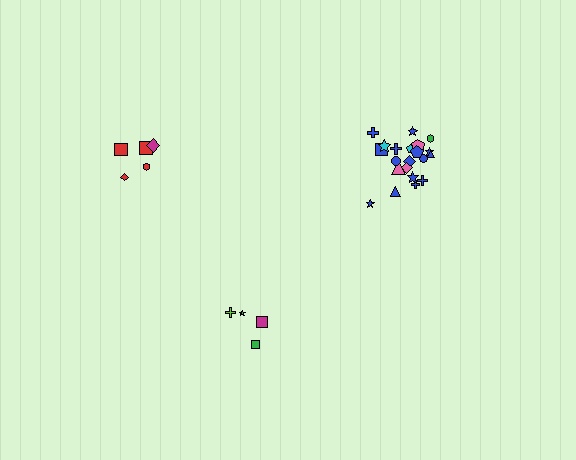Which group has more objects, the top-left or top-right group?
The top-right group.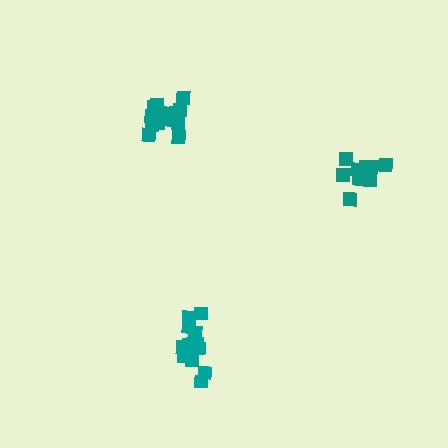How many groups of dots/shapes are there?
There are 3 groups.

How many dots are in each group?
Group 1: 13 dots, Group 2: 16 dots, Group 3: 16 dots (45 total).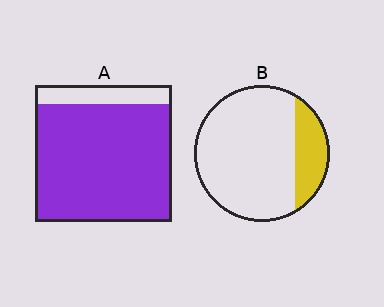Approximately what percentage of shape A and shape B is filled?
A is approximately 85% and B is approximately 20%.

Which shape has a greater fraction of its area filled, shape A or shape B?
Shape A.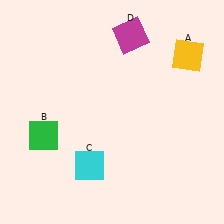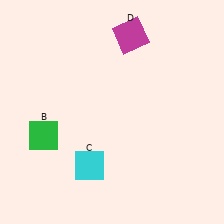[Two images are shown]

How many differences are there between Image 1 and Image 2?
There is 1 difference between the two images.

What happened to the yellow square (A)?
The yellow square (A) was removed in Image 2. It was in the top-right area of Image 1.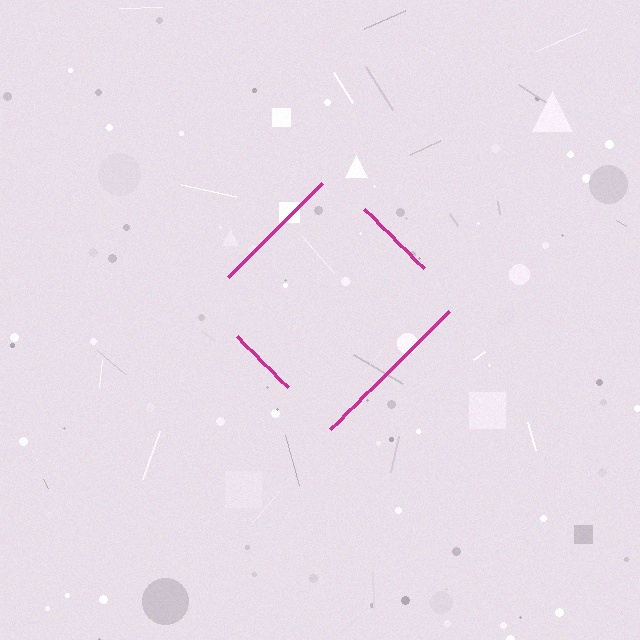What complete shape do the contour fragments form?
The contour fragments form a diamond.